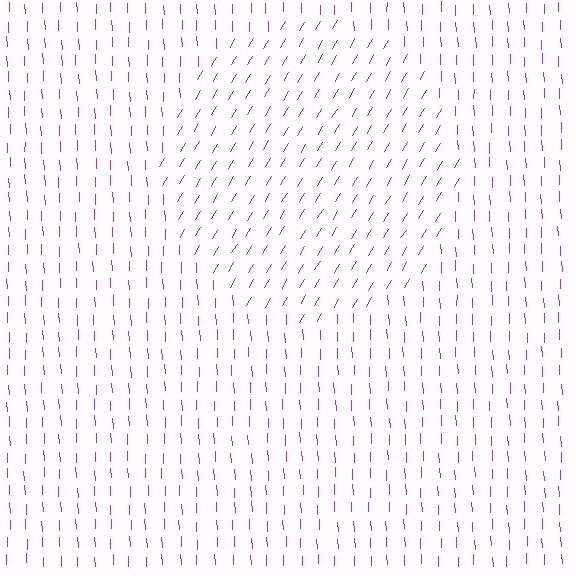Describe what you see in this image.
The image is filled with small purple line segments. A circle region in the image has lines oriented differently from the surrounding lines, creating a visible texture boundary.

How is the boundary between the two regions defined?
The boundary is defined purely by a change in line orientation (approximately 33 degrees difference). All lines are the same color and thickness.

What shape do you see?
I see a circle.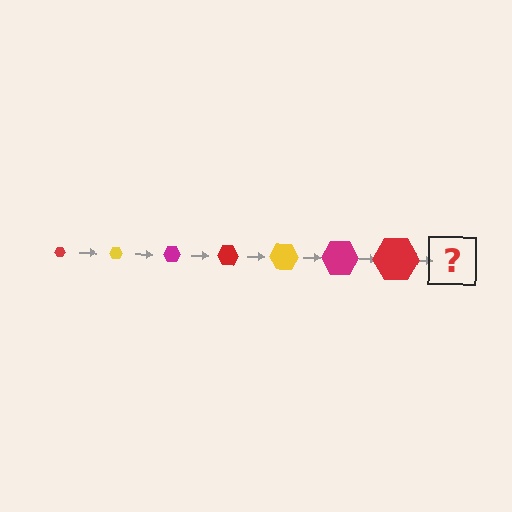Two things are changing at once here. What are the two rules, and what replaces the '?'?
The two rules are that the hexagon grows larger each step and the color cycles through red, yellow, and magenta. The '?' should be a yellow hexagon, larger than the previous one.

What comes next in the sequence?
The next element should be a yellow hexagon, larger than the previous one.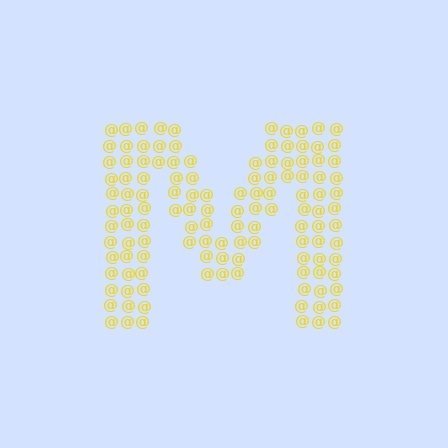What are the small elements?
The small elements are at signs.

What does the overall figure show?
The overall figure shows the letter M.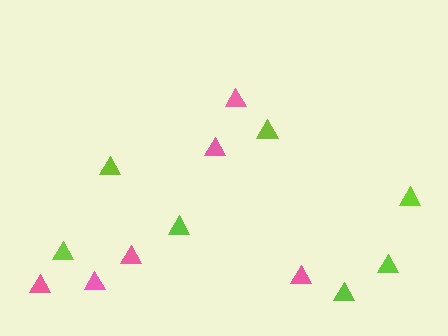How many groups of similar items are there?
There are 2 groups: one group of pink triangles (6) and one group of lime triangles (7).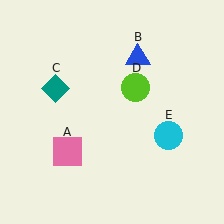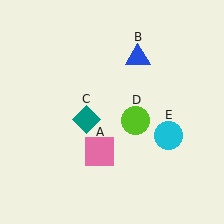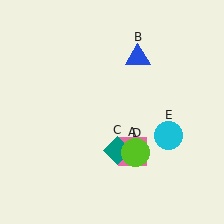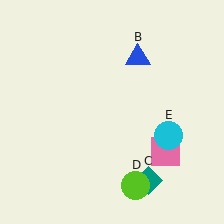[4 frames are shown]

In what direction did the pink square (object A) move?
The pink square (object A) moved right.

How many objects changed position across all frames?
3 objects changed position: pink square (object A), teal diamond (object C), lime circle (object D).